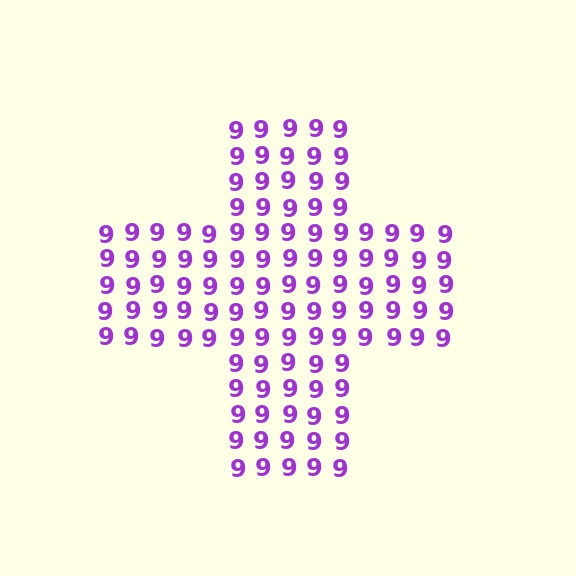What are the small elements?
The small elements are digit 9's.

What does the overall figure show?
The overall figure shows a cross.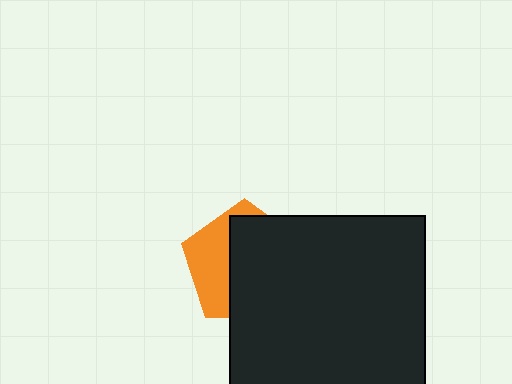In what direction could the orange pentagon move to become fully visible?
The orange pentagon could move left. That would shift it out from behind the black rectangle entirely.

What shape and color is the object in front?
The object in front is a black rectangle.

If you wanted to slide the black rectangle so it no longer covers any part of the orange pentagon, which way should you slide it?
Slide it right — that is the most direct way to separate the two shapes.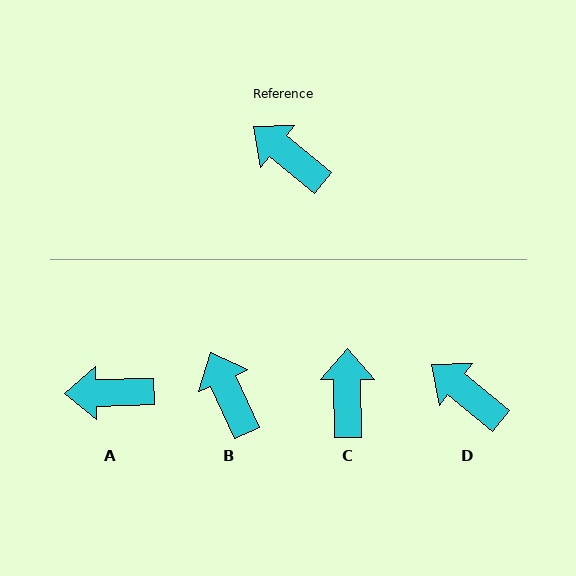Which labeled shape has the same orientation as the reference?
D.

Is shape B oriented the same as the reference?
No, it is off by about 27 degrees.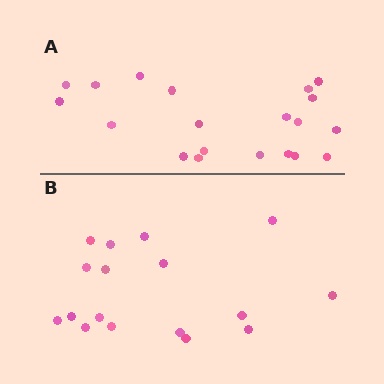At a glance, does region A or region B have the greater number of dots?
Region A (the top region) has more dots.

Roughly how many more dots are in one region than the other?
Region A has just a few more — roughly 2 or 3 more dots than region B.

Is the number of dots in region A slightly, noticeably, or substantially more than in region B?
Region A has only slightly more — the two regions are fairly close. The ratio is roughly 1.2 to 1.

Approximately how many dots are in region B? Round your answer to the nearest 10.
About 20 dots. (The exact count is 17, which rounds to 20.)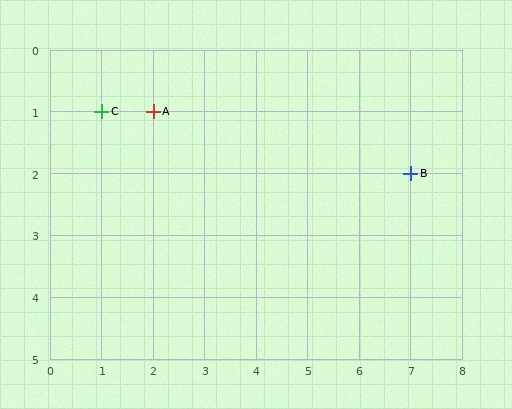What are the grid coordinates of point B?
Point B is at grid coordinates (7, 2).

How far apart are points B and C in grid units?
Points B and C are 6 columns and 1 row apart (about 6.1 grid units diagonally).